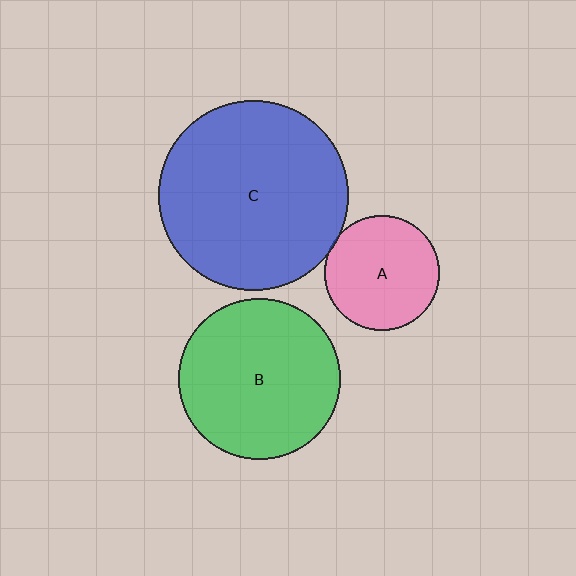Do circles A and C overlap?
Yes.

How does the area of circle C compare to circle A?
Approximately 2.7 times.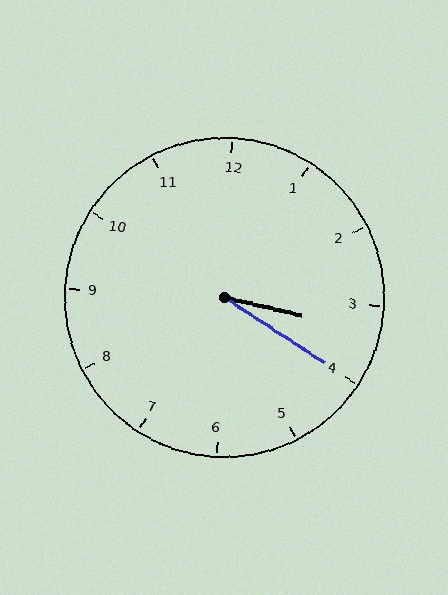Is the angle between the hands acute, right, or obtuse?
It is acute.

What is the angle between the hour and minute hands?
Approximately 20 degrees.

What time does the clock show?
3:20.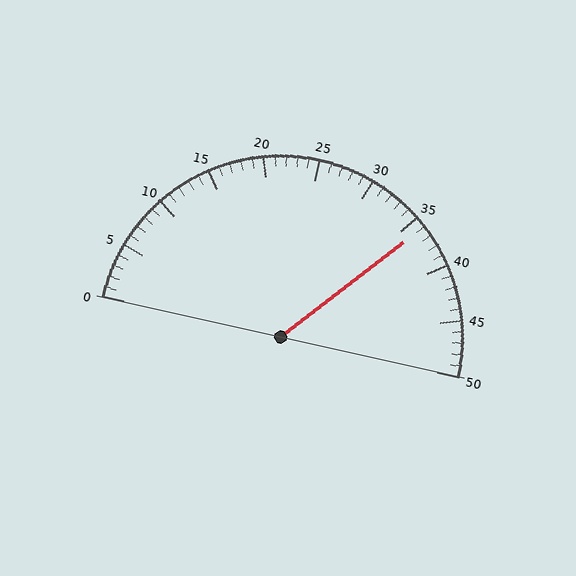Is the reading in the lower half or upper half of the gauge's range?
The reading is in the upper half of the range (0 to 50).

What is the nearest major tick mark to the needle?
The nearest major tick mark is 35.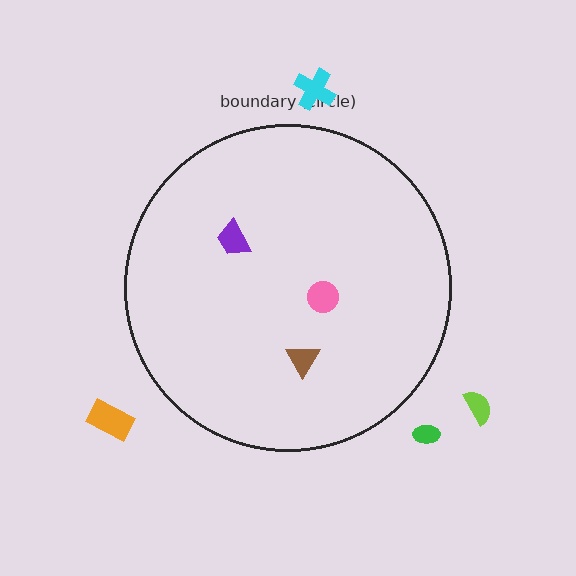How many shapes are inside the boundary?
3 inside, 4 outside.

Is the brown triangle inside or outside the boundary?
Inside.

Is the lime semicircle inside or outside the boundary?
Outside.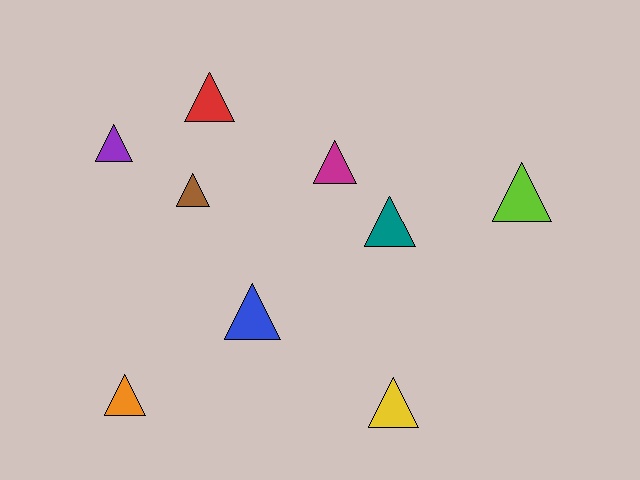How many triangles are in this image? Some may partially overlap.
There are 9 triangles.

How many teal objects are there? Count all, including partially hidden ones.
There is 1 teal object.